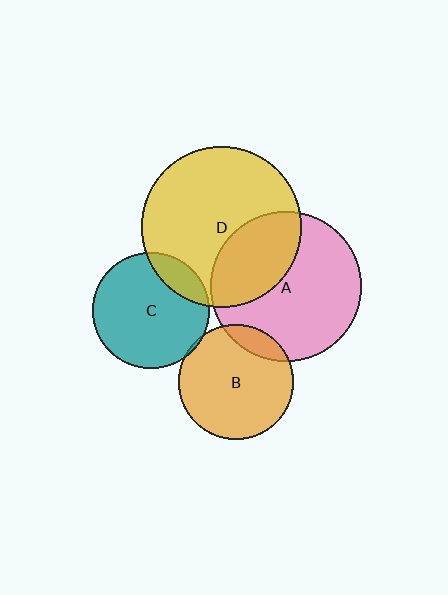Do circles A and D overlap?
Yes.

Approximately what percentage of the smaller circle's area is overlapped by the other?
Approximately 35%.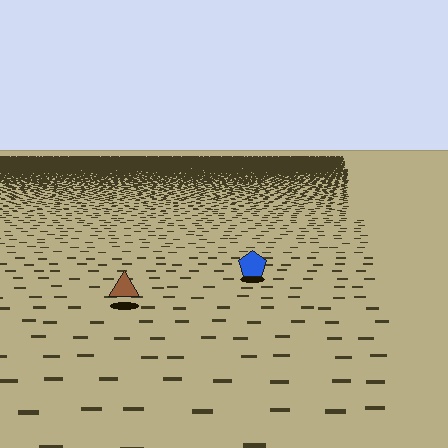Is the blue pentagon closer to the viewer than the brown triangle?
No. The brown triangle is closer — you can tell from the texture gradient: the ground texture is coarser near it.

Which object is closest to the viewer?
The brown triangle is closest. The texture marks near it are larger and more spread out.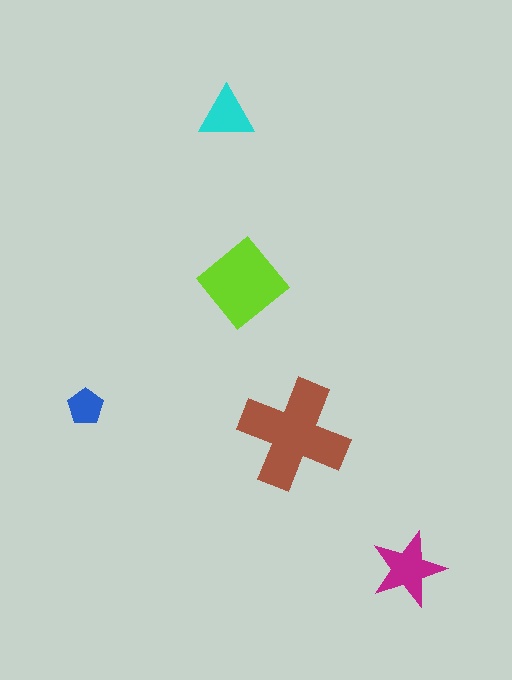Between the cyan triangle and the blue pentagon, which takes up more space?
The cyan triangle.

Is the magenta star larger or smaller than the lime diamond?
Smaller.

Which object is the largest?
The brown cross.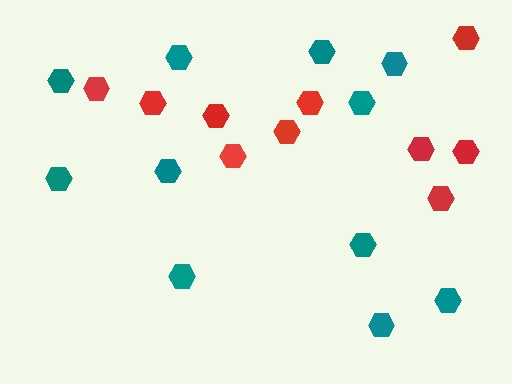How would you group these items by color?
There are 2 groups: one group of teal hexagons (11) and one group of red hexagons (10).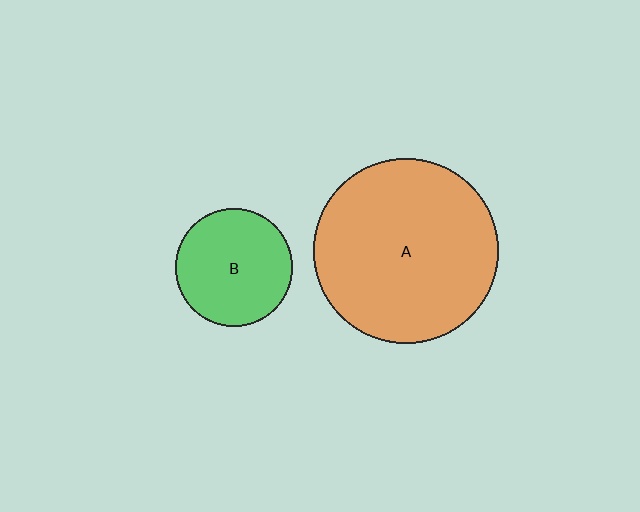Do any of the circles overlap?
No, none of the circles overlap.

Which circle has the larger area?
Circle A (orange).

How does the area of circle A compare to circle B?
Approximately 2.5 times.